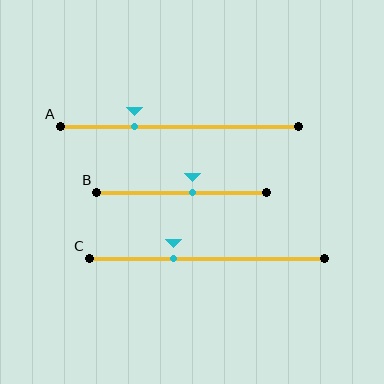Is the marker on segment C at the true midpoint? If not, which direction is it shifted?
No, the marker on segment C is shifted to the left by about 14% of the segment length.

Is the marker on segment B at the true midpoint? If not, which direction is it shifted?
No, the marker on segment B is shifted to the right by about 6% of the segment length.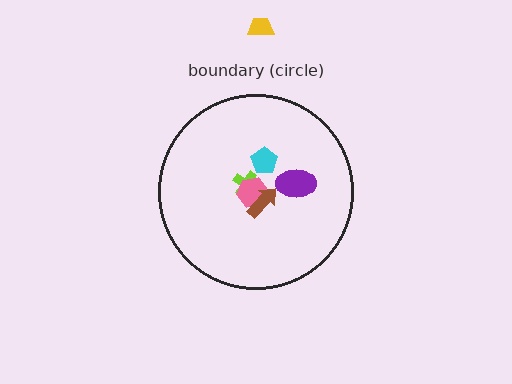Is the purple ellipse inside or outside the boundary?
Inside.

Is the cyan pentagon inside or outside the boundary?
Inside.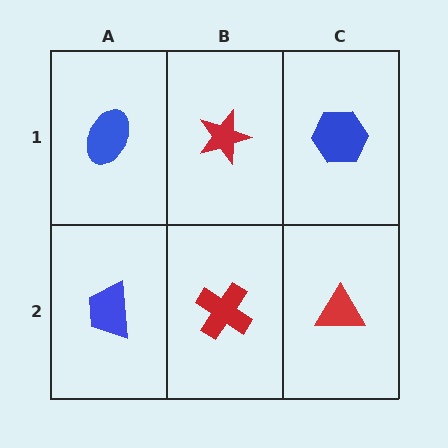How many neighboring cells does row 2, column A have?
2.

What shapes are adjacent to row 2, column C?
A blue hexagon (row 1, column C), a red cross (row 2, column B).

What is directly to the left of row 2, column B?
A blue trapezoid.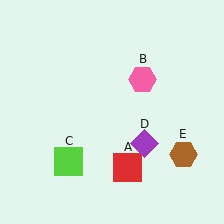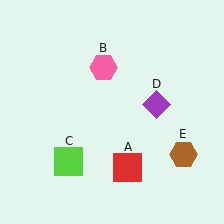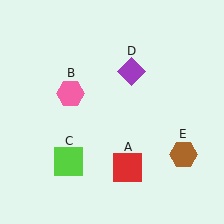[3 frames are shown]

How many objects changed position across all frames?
2 objects changed position: pink hexagon (object B), purple diamond (object D).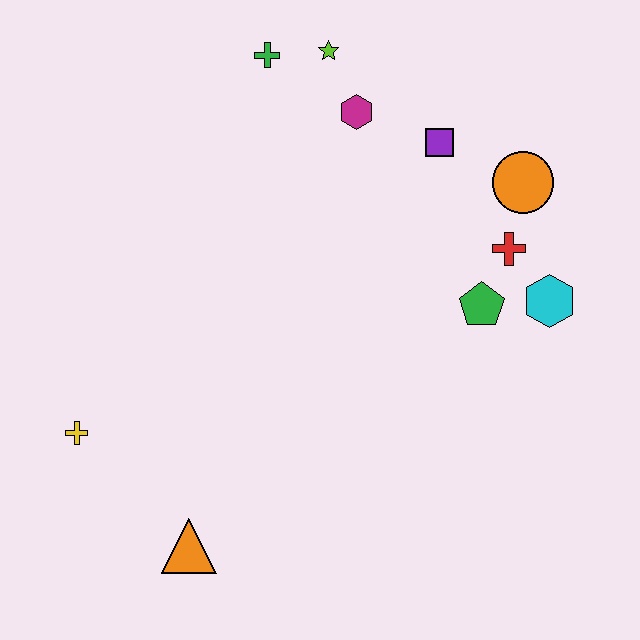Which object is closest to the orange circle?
The red cross is closest to the orange circle.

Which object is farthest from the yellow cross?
The orange circle is farthest from the yellow cross.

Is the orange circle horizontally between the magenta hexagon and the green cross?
No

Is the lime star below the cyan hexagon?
No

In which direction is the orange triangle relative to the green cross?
The orange triangle is below the green cross.